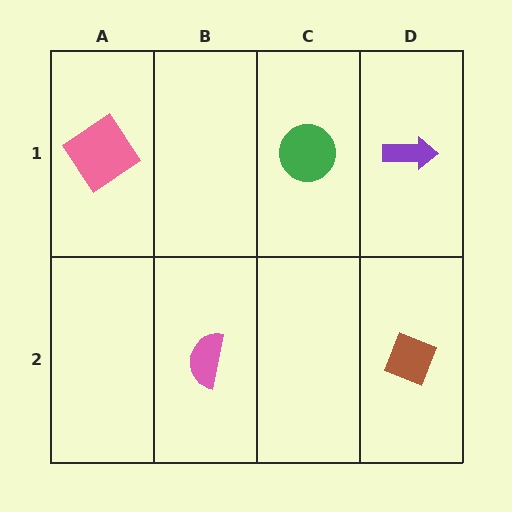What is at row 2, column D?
A brown diamond.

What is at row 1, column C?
A green circle.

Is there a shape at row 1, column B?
No, that cell is empty.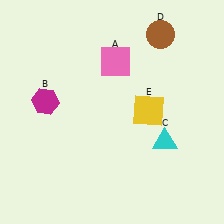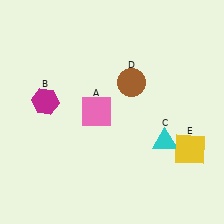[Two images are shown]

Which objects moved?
The objects that moved are: the pink square (A), the brown circle (D), the yellow square (E).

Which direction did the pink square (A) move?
The pink square (A) moved down.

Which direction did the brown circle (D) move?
The brown circle (D) moved down.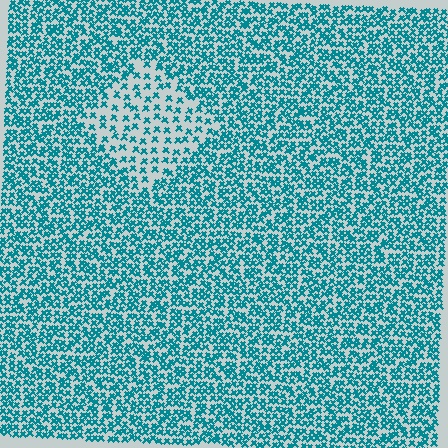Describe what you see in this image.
The image contains small teal elements arranged at two different densities. A diamond-shaped region is visible where the elements are less densely packed than the surrounding area.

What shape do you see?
I see a diamond.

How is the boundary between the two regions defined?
The boundary is defined by a change in element density (approximately 2.1x ratio). All elements are the same color, size, and shape.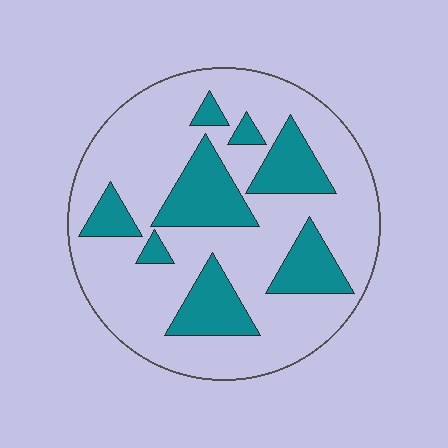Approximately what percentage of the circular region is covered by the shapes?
Approximately 25%.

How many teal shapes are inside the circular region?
8.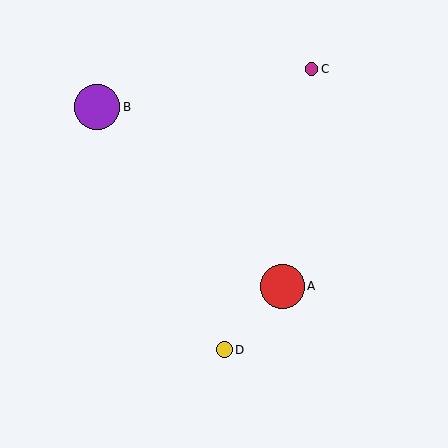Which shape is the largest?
The purple circle (labeled B) is the largest.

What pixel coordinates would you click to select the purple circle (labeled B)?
Click at (97, 107) to select the purple circle B.